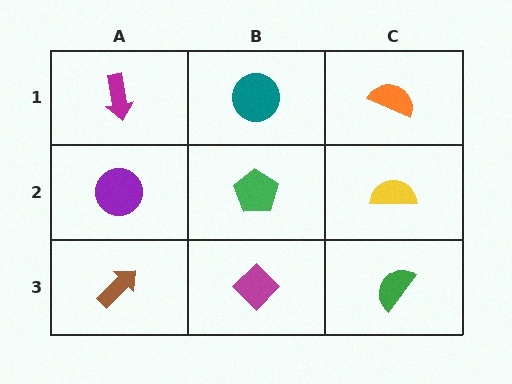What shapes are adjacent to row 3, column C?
A yellow semicircle (row 2, column C), a magenta diamond (row 3, column B).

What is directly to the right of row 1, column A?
A teal circle.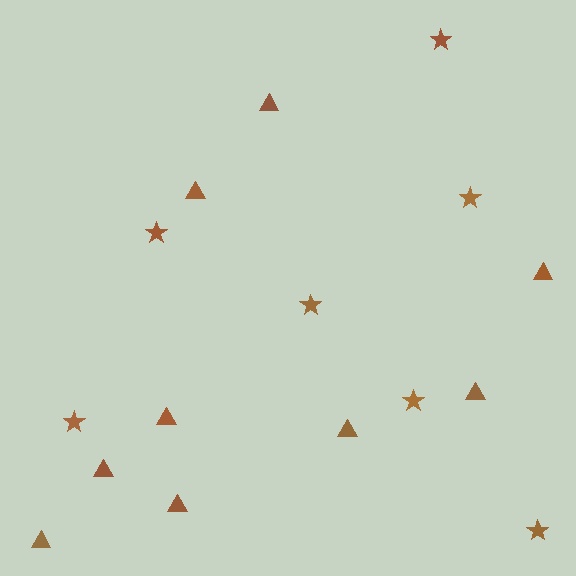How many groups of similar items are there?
There are 2 groups: one group of stars (7) and one group of triangles (9).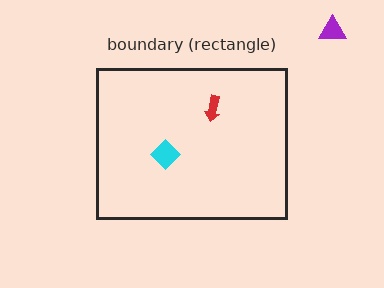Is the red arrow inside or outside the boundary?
Inside.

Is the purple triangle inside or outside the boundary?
Outside.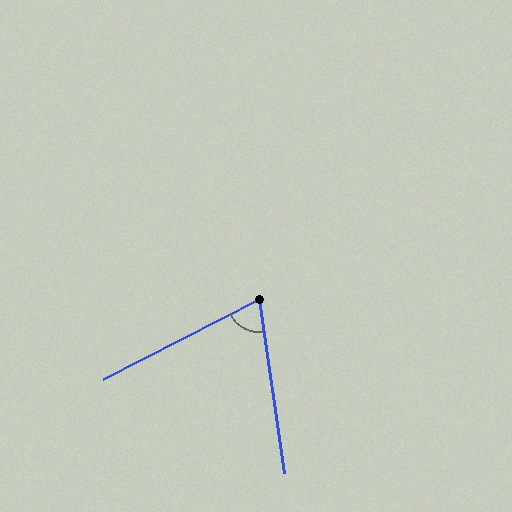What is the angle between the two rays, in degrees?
Approximately 71 degrees.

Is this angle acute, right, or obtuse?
It is acute.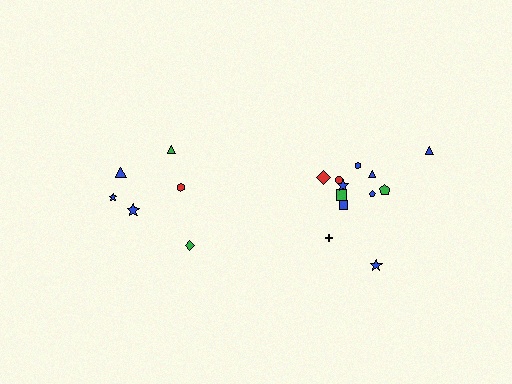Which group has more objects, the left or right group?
The right group.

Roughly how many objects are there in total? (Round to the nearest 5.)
Roughly 20 objects in total.